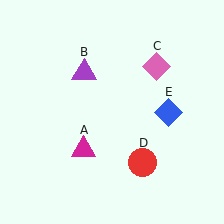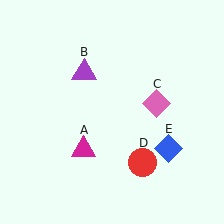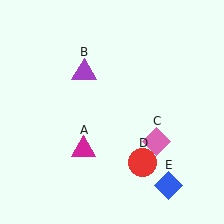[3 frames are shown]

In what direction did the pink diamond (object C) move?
The pink diamond (object C) moved down.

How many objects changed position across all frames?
2 objects changed position: pink diamond (object C), blue diamond (object E).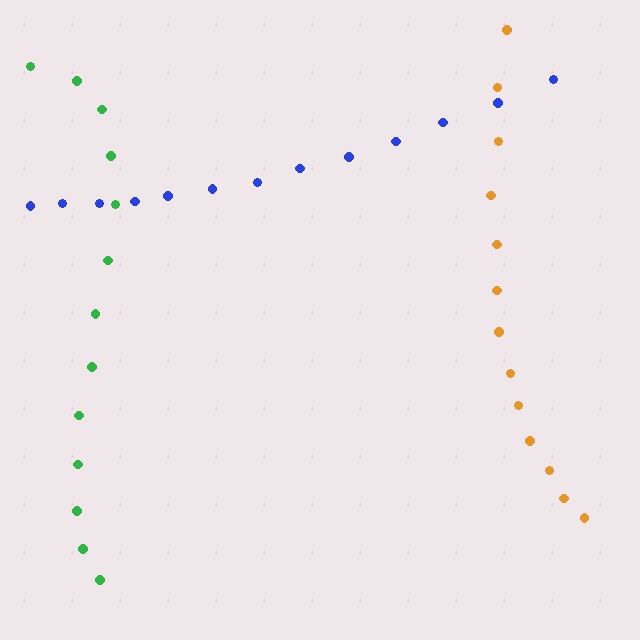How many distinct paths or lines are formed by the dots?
There are 3 distinct paths.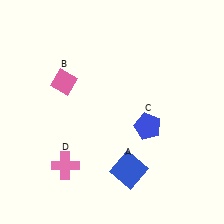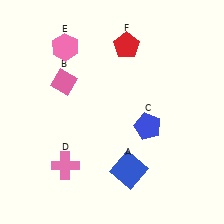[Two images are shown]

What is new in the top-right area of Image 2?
A red pentagon (F) was added in the top-right area of Image 2.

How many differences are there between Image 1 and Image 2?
There are 2 differences between the two images.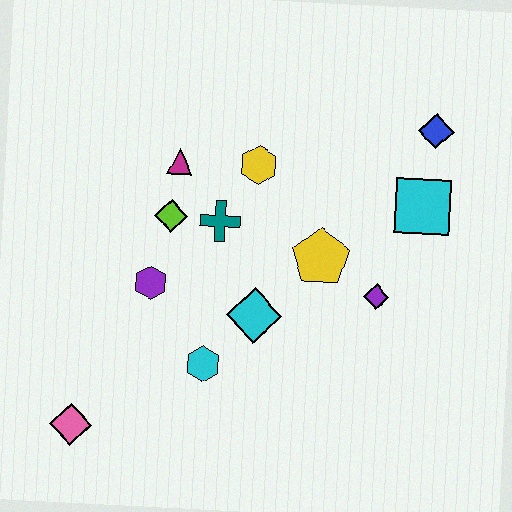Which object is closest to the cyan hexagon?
The cyan diamond is closest to the cyan hexagon.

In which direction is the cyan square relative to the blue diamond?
The cyan square is below the blue diamond.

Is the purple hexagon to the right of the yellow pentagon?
No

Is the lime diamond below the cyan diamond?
No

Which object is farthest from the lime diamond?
The blue diamond is farthest from the lime diamond.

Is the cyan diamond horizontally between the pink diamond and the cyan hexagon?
No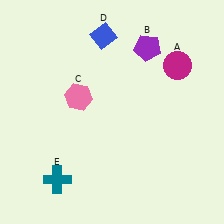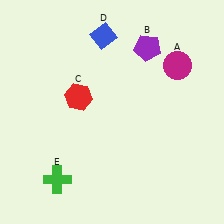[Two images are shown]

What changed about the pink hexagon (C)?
In Image 1, C is pink. In Image 2, it changed to red.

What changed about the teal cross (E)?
In Image 1, E is teal. In Image 2, it changed to green.